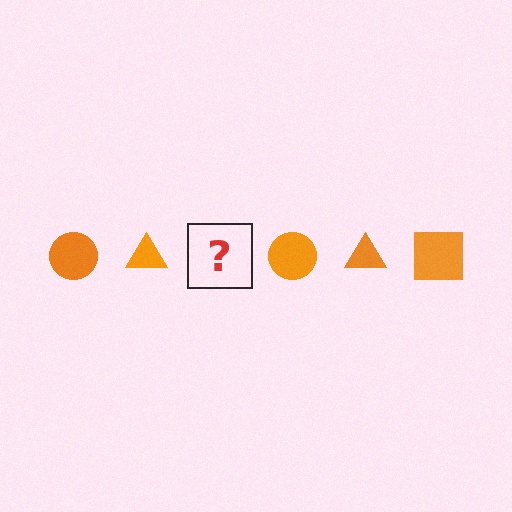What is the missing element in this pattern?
The missing element is an orange square.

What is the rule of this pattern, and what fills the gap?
The rule is that the pattern cycles through circle, triangle, square shapes in orange. The gap should be filled with an orange square.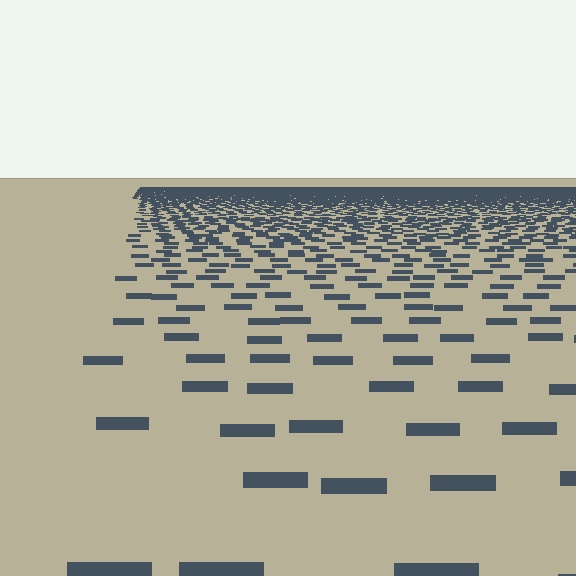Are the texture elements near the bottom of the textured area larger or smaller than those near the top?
Larger. Near the bottom, elements are closer to the viewer and appear at a bigger on-screen size.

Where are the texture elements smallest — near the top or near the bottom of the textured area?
Near the top.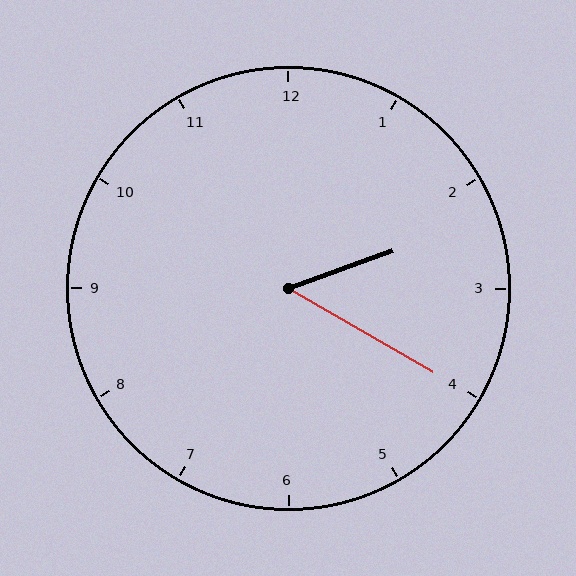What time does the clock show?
2:20.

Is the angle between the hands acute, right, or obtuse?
It is acute.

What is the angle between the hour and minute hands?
Approximately 50 degrees.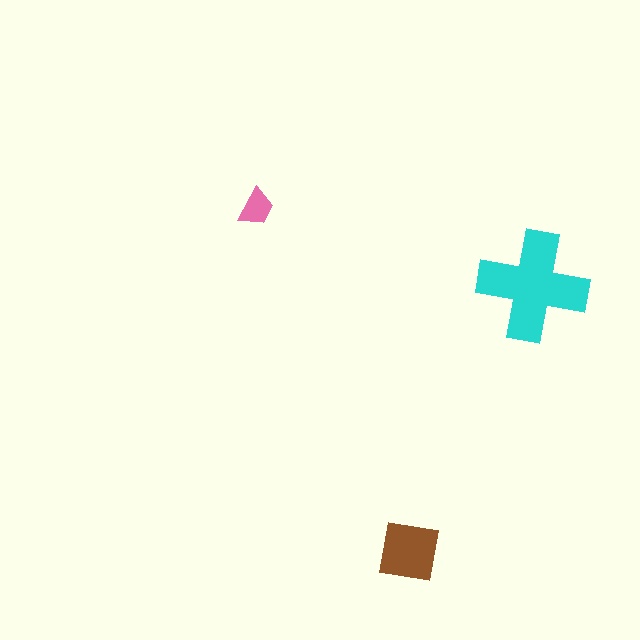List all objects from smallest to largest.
The pink trapezoid, the brown square, the cyan cross.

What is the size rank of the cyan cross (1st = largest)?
1st.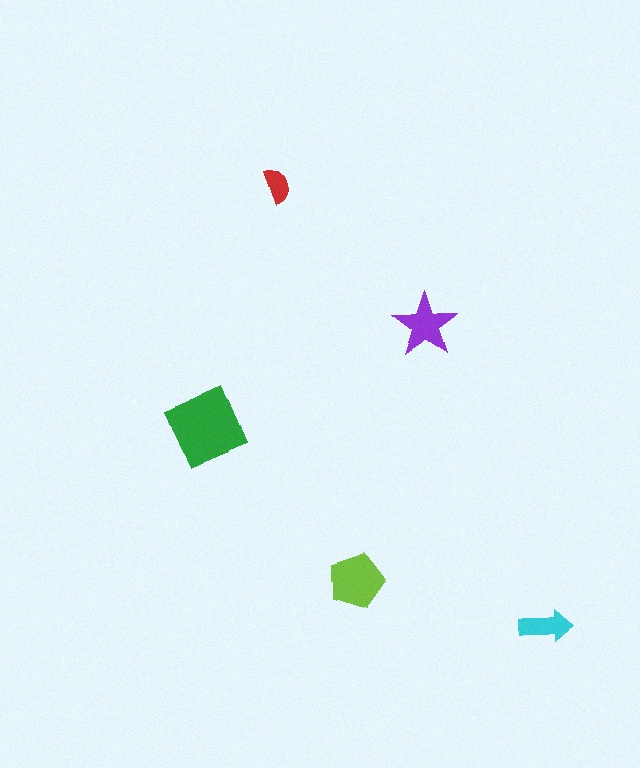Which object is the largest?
The green square.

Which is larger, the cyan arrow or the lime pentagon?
The lime pentagon.